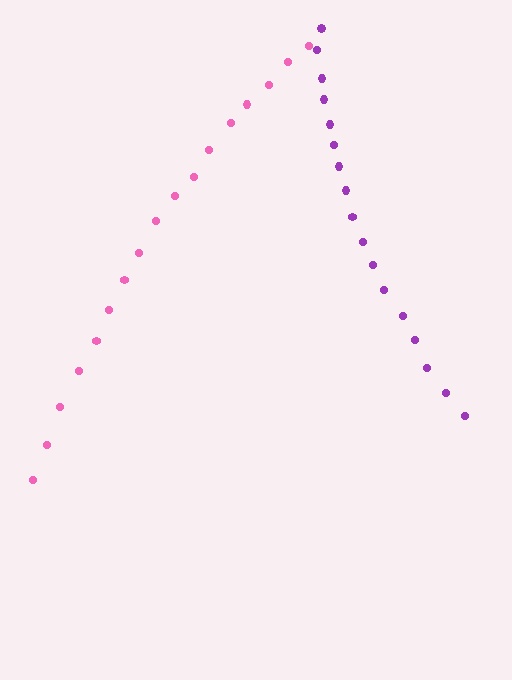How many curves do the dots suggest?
There are 2 distinct paths.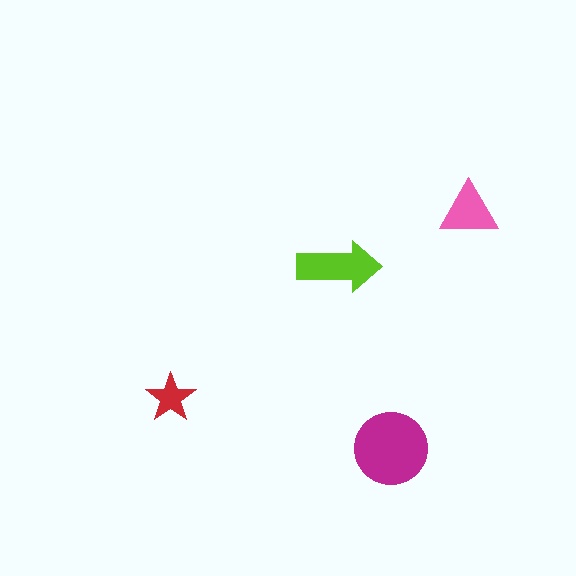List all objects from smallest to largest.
The red star, the pink triangle, the lime arrow, the magenta circle.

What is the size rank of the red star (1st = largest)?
4th.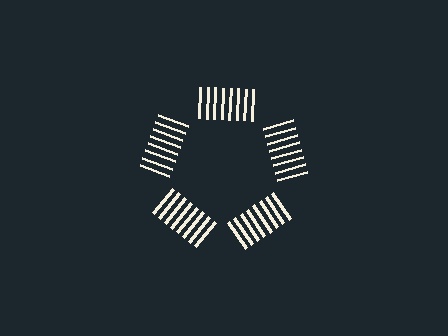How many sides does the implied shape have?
5 sides — the line-ends trace a pentagon.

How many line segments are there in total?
40 — 8 along each of the 5 edges.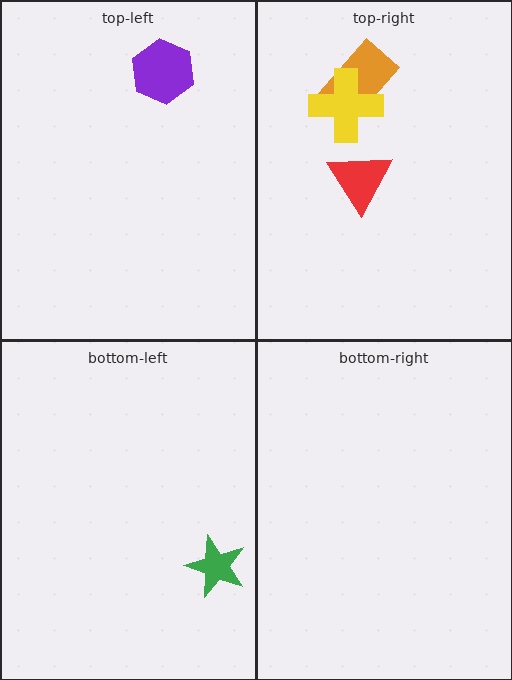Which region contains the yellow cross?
The top-right region.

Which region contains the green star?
The bottom-left region.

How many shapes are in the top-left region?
1.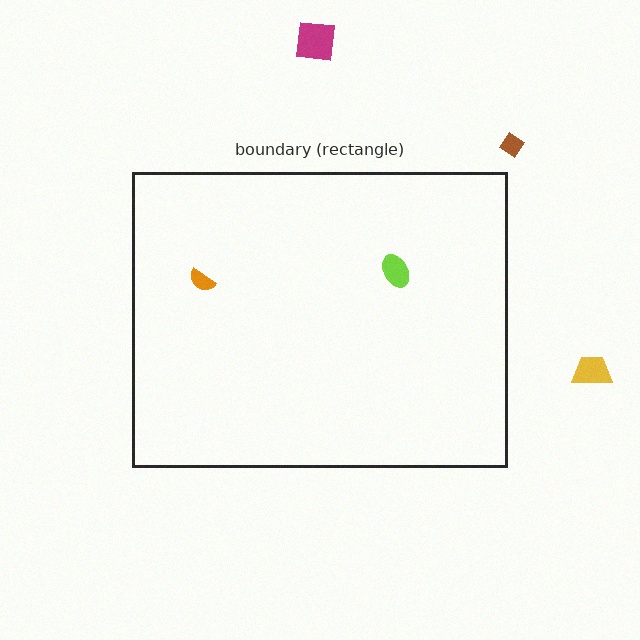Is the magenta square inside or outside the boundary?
Outside.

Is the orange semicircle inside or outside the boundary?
Inside.